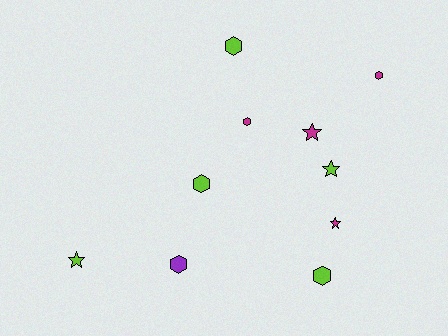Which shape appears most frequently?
Hexagon, with 6 objects.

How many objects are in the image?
There are 10 objects.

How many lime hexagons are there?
There are 3 lime hexagons.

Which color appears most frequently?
Lime, with 5 objects.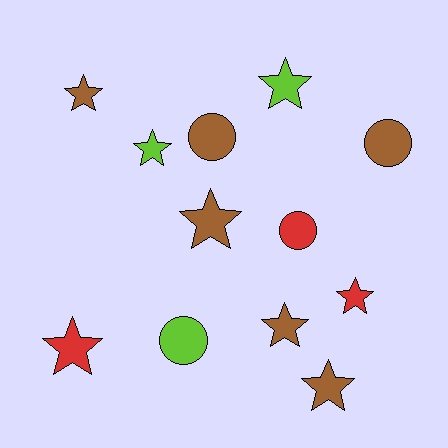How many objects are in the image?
There are 12 objects.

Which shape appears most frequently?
Star, with 8 objects.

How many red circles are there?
There is 1 red circle.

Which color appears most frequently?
Brown, with 6 objects.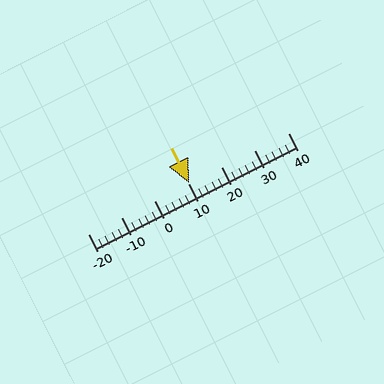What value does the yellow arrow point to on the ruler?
The yellow arrow points to approximately 10.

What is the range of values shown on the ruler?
The ruler shows values from -20 to 40.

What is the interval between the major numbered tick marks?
The major tick marks are spaced 10 units apart.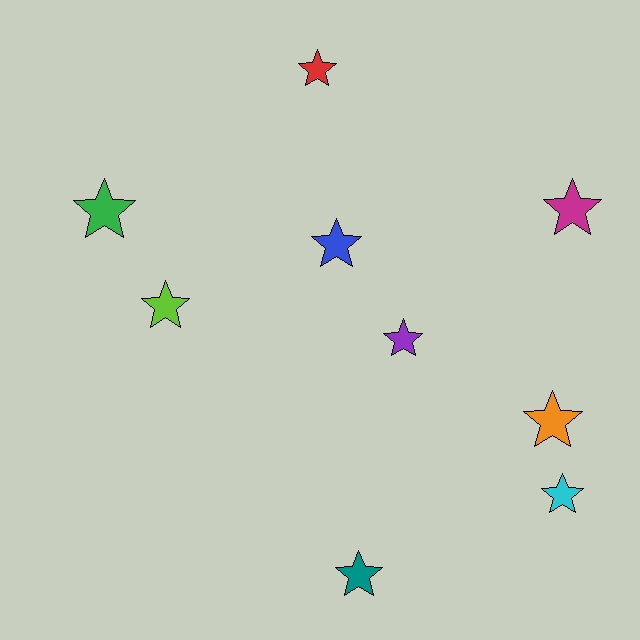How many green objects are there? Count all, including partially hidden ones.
There is 1 green object.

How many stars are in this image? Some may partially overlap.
There are 9 stars.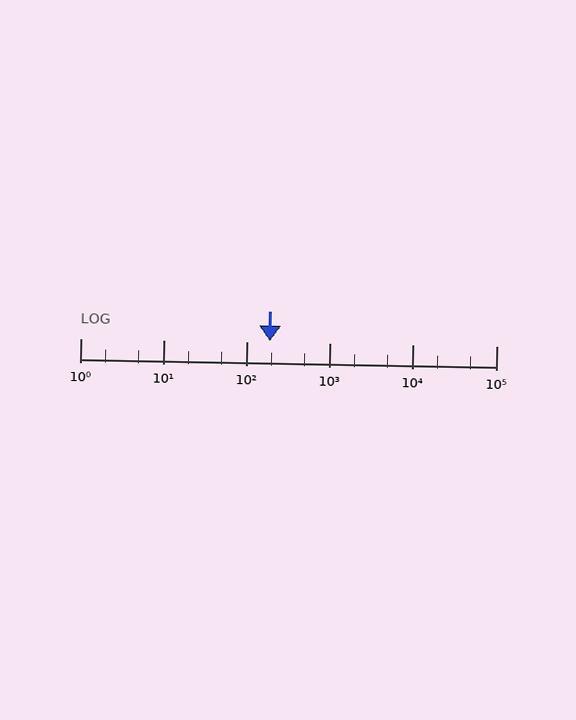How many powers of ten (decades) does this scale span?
The scale spans 5 decades, from 1 to 100000.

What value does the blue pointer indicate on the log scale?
The pointer indicates approximately 190.